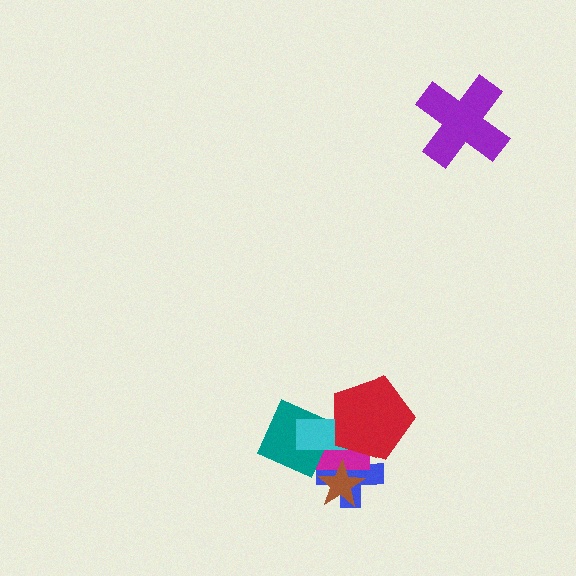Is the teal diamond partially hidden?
Yes, it is partially covered by another shape.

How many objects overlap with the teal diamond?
4 objects overlap with the teal diamond.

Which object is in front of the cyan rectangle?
The red pentagon is in front of the cyan rectangle.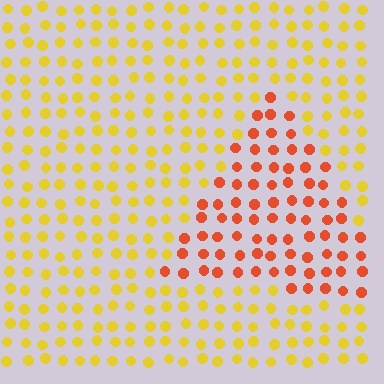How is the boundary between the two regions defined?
The boundary is defined purely by a slight shift in hue (about 42 degrees). Spacing, size, and orientation are identical on both sides.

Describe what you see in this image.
The image is filled with small yellow elements in a uniform arrangement. A triangle-shaped region is visible where the elements are tinted to a slightly different hue, forming a subtle color boundary.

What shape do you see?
I see a triangle.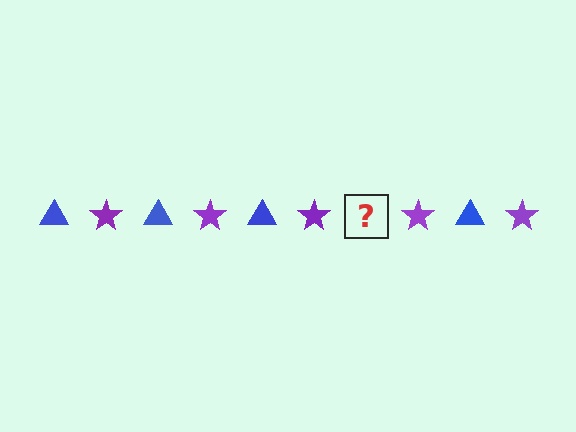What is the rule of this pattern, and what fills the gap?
The rule is that the pattern alternates between blue triangle and purple star. The gap should be filled with a blue triangle.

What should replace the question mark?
The question mark should be replaced with a blue triangle.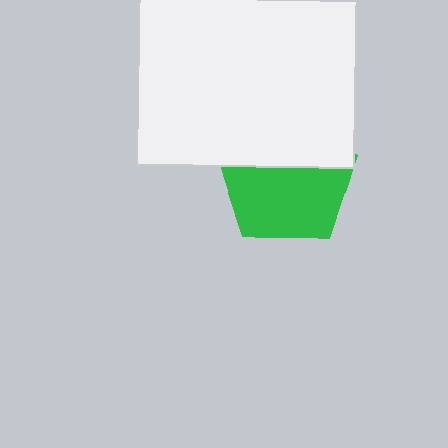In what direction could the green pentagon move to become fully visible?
The green pentagon could move down. That would shift it out from behind the white square entirely.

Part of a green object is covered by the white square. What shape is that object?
It is a pentagon.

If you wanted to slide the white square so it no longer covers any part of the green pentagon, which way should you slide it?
Slide it up — that is the most direct way to separate the two shapes.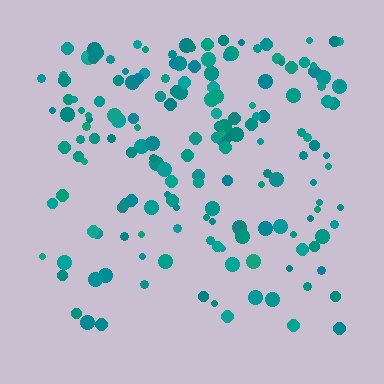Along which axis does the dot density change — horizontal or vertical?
Vertical.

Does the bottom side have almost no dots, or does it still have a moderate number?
Still a moderate number, just noticeably fewer than the top.